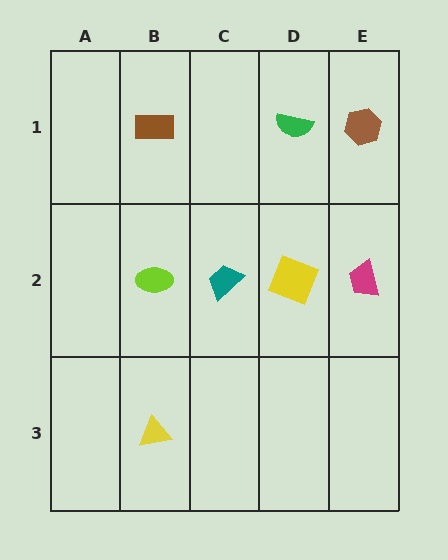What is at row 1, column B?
A brown rectangle.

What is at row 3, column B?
A yellow triangle.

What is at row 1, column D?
A green semicircle.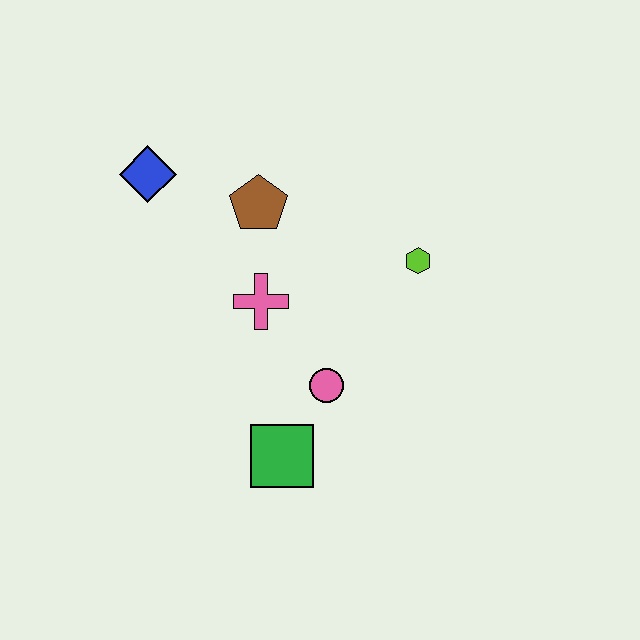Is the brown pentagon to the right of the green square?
No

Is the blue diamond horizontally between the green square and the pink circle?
No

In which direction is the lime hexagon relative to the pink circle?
The lime hexagon is above the pink circle.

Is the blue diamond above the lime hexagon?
Yes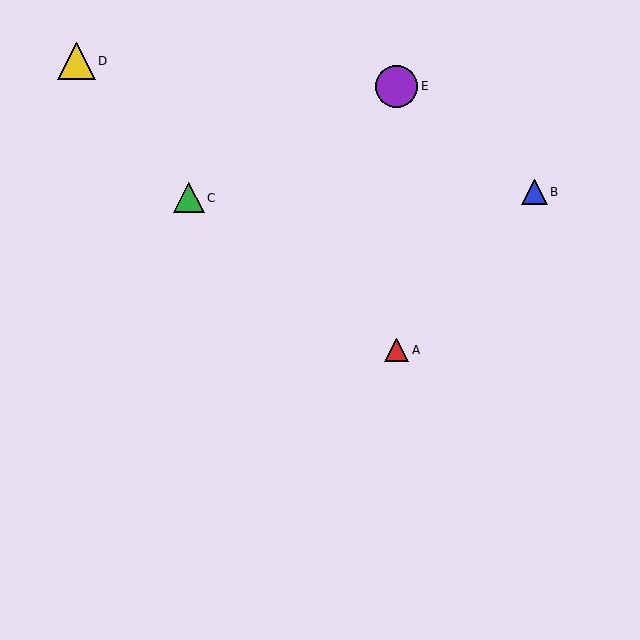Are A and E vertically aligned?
Yes, both are at x≈397.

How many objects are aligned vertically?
2 objects (A, E) are aligned vertically.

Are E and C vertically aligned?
No, E is at x≈397 and C is at x≈189.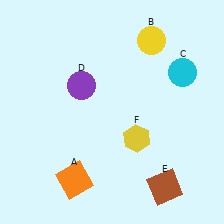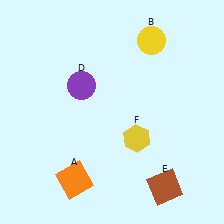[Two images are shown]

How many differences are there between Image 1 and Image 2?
There is 1 difference between the two images.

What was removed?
The cyan circle (C) was removed in Image 2.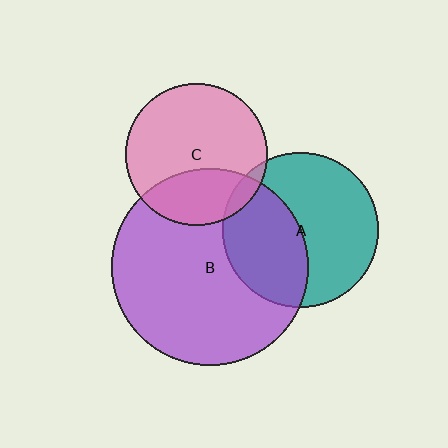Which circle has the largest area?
Circle B (purple).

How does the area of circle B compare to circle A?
Approximately 1.6 times.